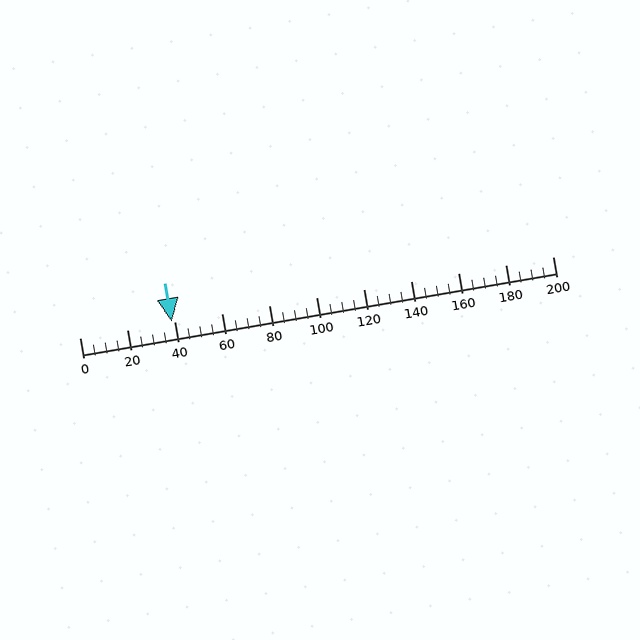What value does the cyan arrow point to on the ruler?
The cyan arrow points to approximately 39.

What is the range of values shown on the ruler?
The ruler shows values from 0 to 200.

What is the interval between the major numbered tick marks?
The major tick marks are spaced 20 units apart.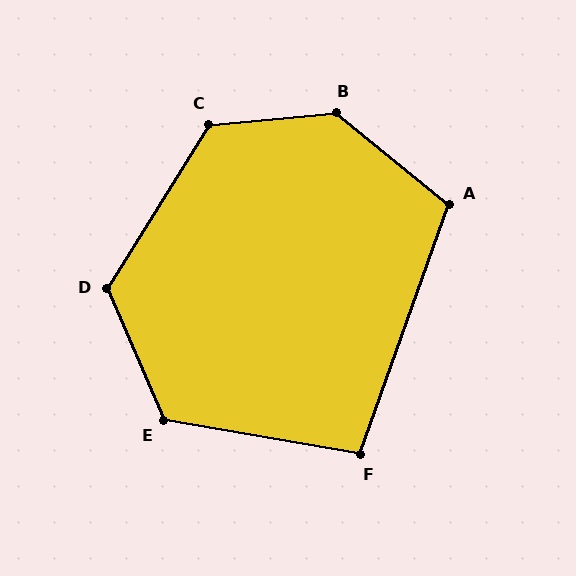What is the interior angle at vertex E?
Approximately 123 degrees (obtuse).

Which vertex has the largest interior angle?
B, at approximately 136 degrees.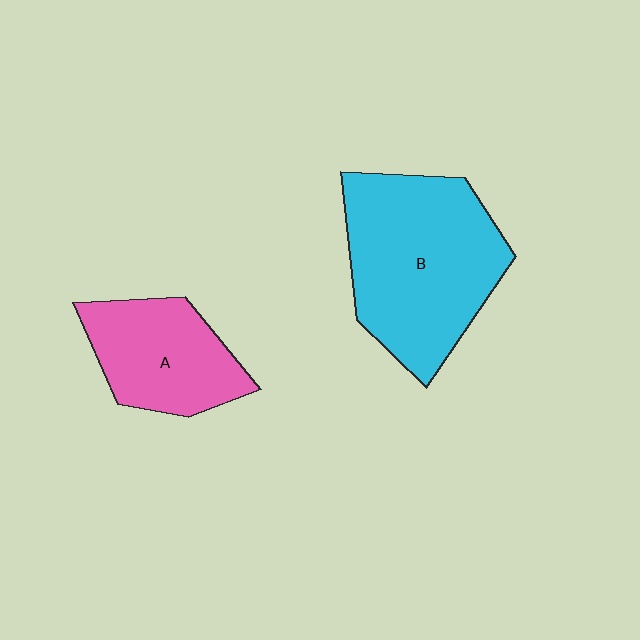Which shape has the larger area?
Shape B (cyan).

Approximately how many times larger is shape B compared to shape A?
Approximately 1.7 times.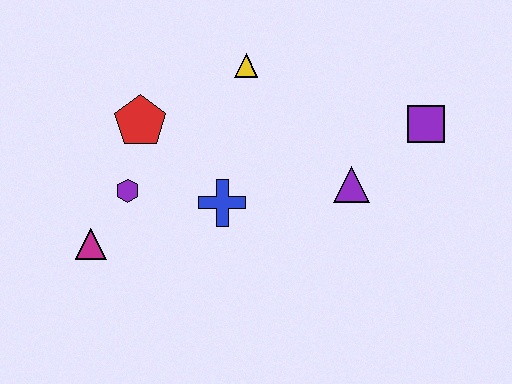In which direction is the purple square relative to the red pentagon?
The purple square is to the right of the red pentagon.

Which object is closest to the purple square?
The purple triangle is closest to the purple square.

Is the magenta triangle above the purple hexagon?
No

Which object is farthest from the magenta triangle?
The purple square is farthest from the magenta triangle.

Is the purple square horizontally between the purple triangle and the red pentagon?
No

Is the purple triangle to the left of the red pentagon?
No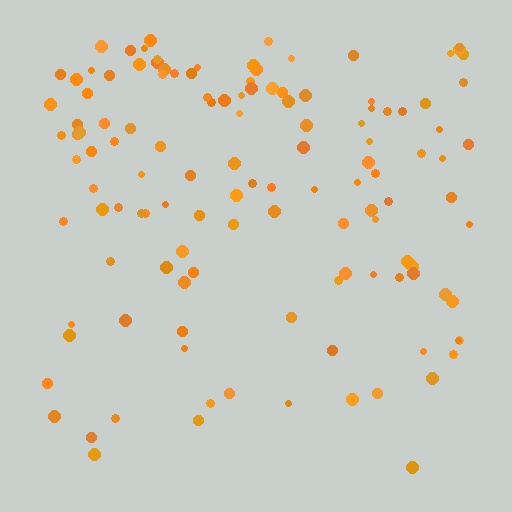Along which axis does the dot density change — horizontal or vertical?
Vertical.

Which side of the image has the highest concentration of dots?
The top.